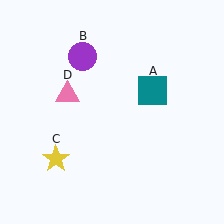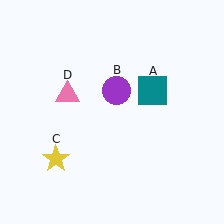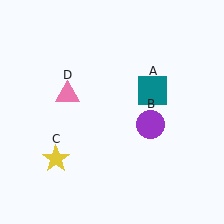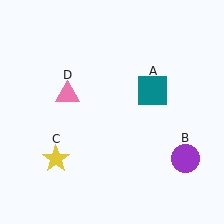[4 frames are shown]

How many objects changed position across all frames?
1 object changed position: purple circle (object B).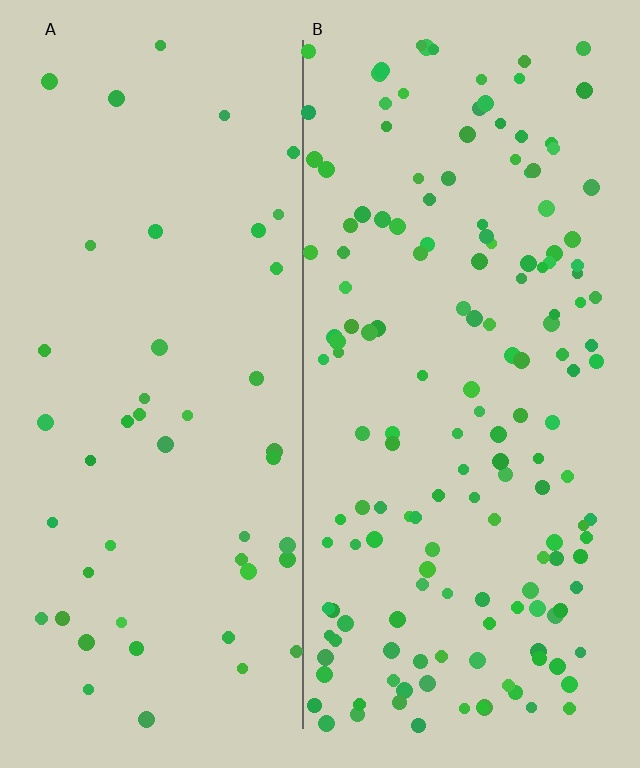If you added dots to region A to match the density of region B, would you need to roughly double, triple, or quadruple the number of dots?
Approximately triple.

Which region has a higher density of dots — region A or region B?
B (the right).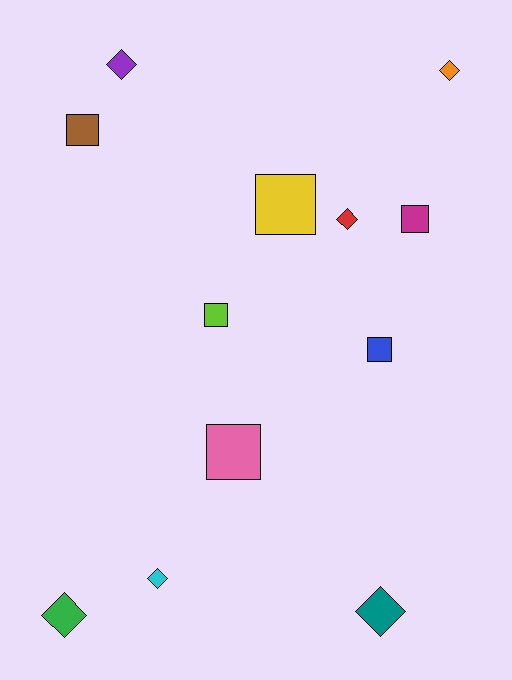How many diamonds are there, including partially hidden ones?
There are 6 diamonds.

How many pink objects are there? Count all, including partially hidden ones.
There is 1 pink object.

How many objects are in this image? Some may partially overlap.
There are 12 objects.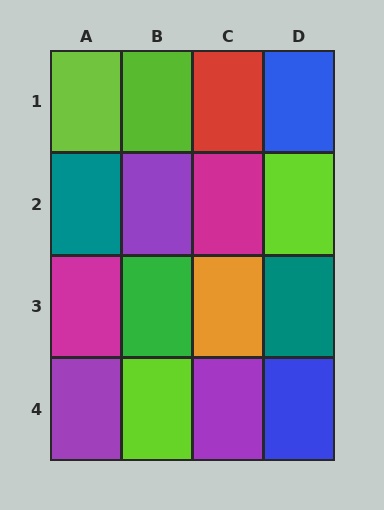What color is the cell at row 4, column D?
Blue.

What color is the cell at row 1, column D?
Blue.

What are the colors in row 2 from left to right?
Teal, purple, magenta, lime.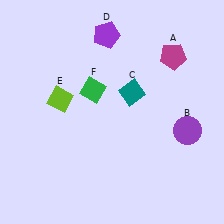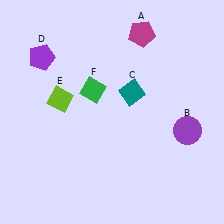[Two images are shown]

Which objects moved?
The objects that moved are: the magenta pentagon (A), the purple pentagon (D).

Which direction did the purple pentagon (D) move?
The purple pentagon (D) moved left.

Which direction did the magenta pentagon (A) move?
The magenta pentagon (A) moved left.